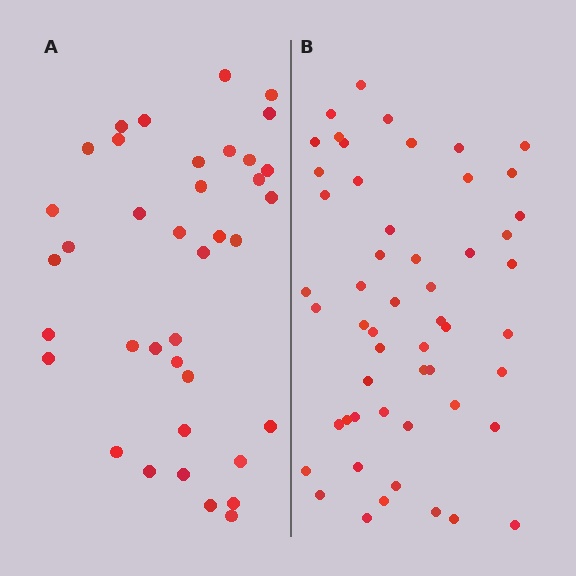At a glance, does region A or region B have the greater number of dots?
Region B (the right region) has more dots.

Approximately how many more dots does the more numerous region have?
Region B has approximately 15 more dots than region A.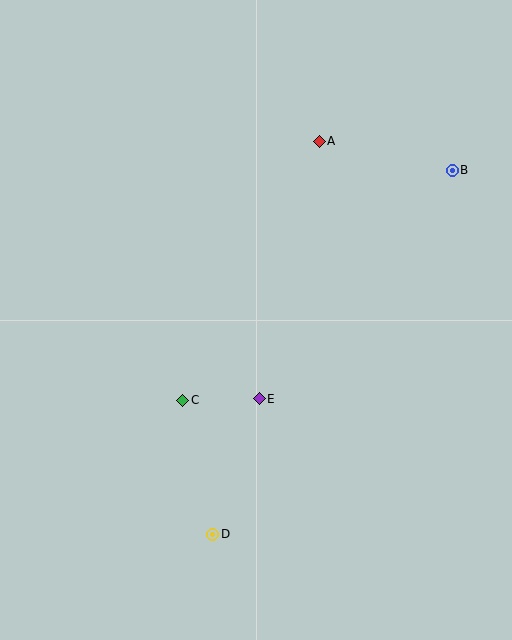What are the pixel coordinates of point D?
Point D is at (213, 534).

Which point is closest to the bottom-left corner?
Point D is closest to the bottom-left corner.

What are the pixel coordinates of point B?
Point B is at (452, 170).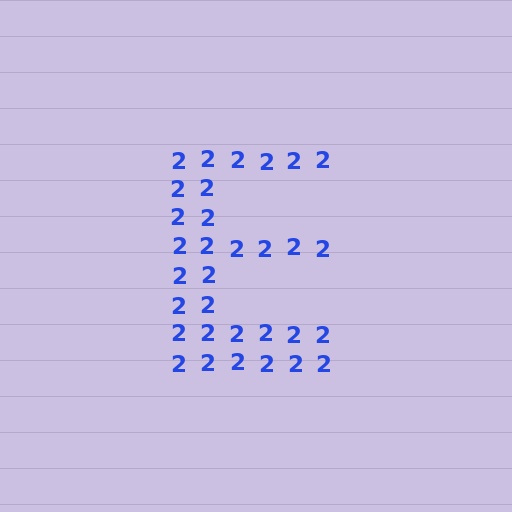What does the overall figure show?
The overall figure shows the letter E.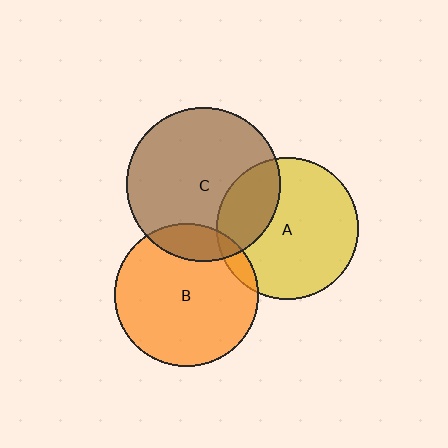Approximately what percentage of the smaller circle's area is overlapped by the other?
Approximately 15%.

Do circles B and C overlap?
Yes.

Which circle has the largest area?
Circle C (brown).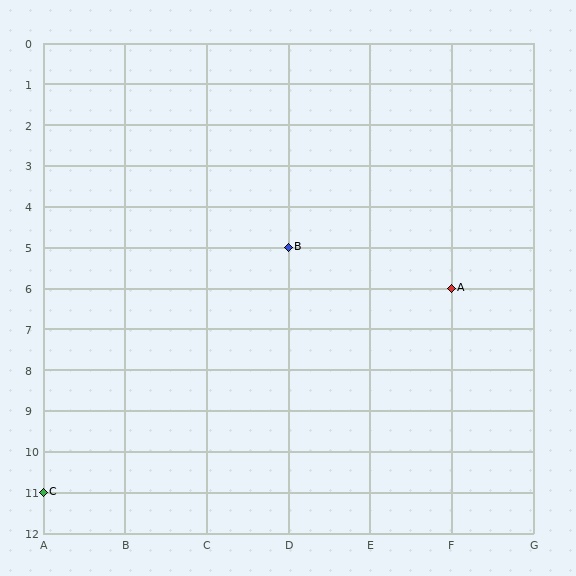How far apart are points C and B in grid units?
Points C and B are 3 columns and 6 rows apart (about 6.7 grid units diagonally).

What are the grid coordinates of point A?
Point A is at grid coordinates (F, 6).